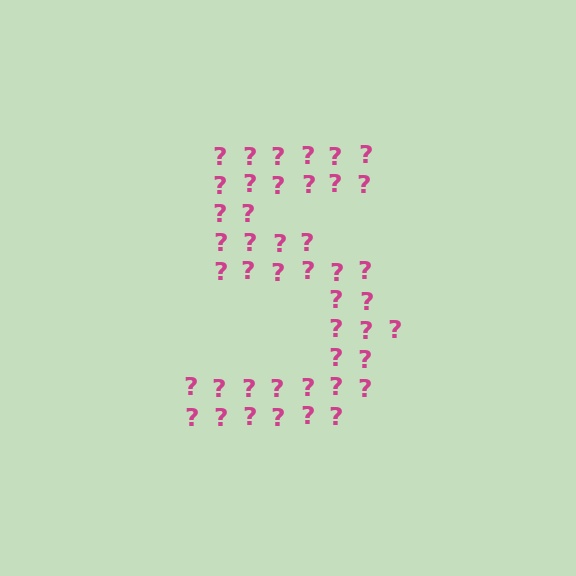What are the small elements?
The small elements are question marks.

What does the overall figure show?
The overall figure shows the digit 5.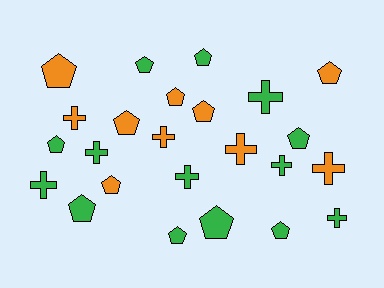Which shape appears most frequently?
Pentagon, with 14 objects.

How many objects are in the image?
There are 24 objects.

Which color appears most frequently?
Green, with 14 objects.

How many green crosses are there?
There are 6 green crosses.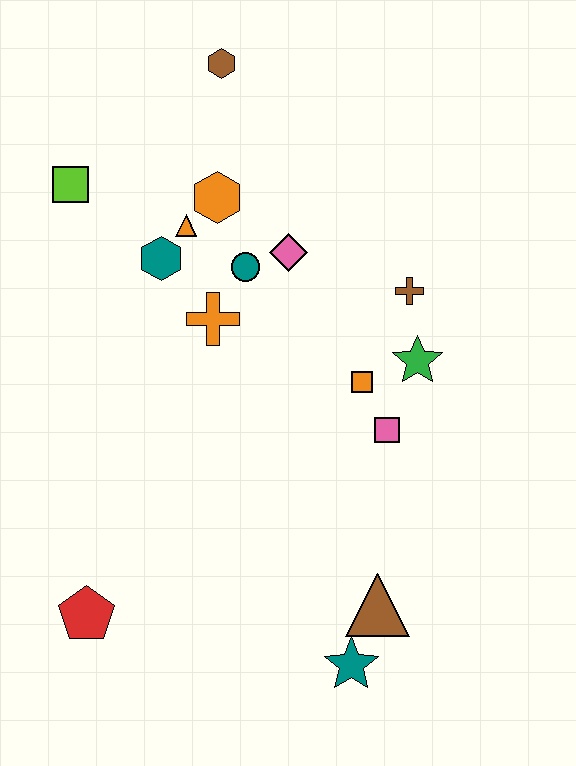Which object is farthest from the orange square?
The red pentagon is farthest from the orange square.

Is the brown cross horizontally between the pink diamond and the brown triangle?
No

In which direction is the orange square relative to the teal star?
The orange square is above the teal star.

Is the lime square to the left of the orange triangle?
Yes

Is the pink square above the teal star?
Yes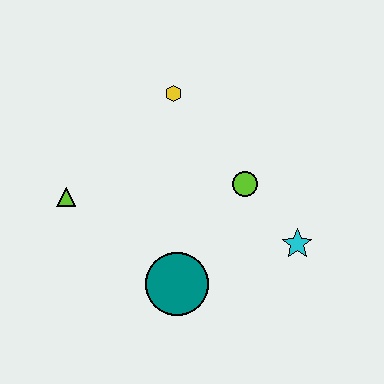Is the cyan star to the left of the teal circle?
No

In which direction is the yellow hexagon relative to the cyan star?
The yellow hexagon is above the cyan star.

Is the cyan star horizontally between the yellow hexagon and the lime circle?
No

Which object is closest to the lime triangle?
The teal circle is closest to the lime triangle.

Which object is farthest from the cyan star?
The lime triangle is farthest from the cyan star.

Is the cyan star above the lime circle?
No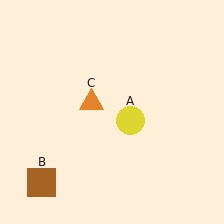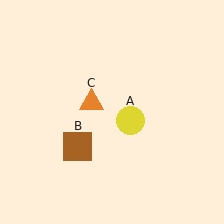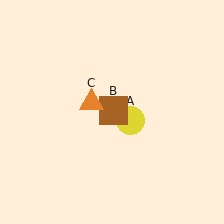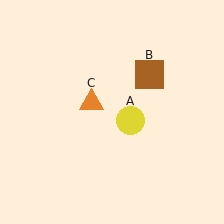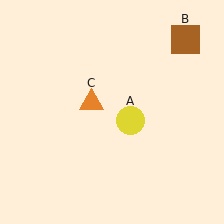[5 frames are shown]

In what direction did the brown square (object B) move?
The brown square (object B) moved up and to the right.